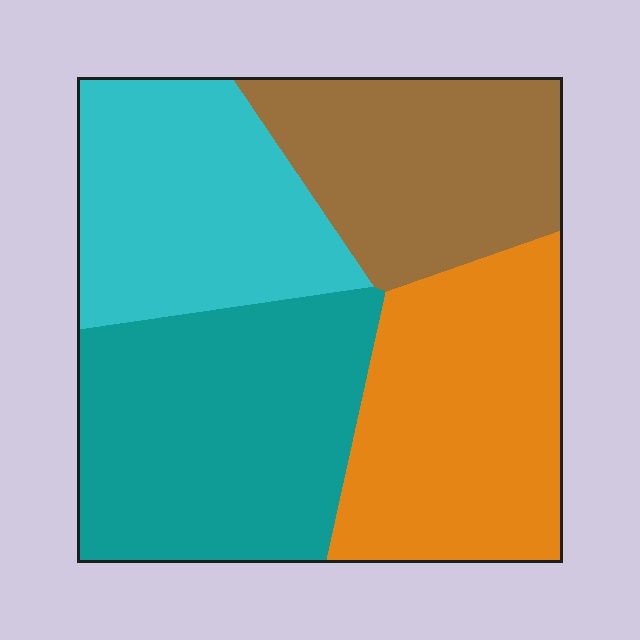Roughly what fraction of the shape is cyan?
Cyan covers 23% of the shape.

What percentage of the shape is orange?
Orange takes up about one quarter (1/4) of the shape.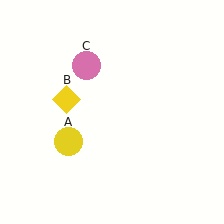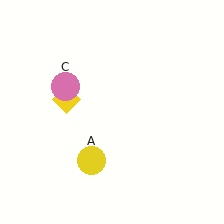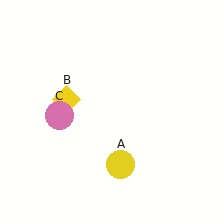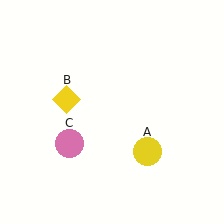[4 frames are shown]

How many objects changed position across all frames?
2 objects changed position: yellow circle (object A), pink circle (object C).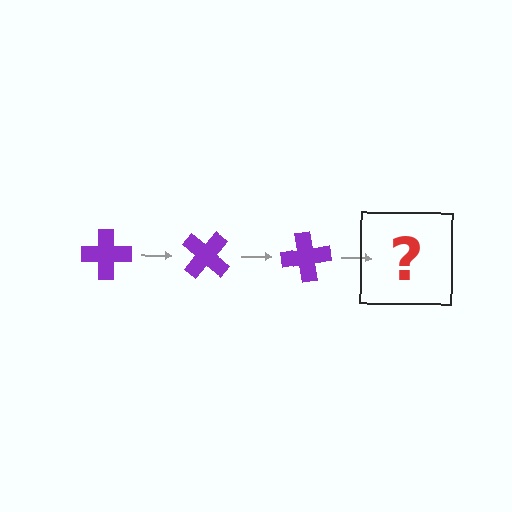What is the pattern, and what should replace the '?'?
The pattern is that the cross rotates 40 degrees each step. The '?' should be a purple cross rotated 120 degrees.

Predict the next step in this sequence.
The next step is a purple cross rotated 120 degrees.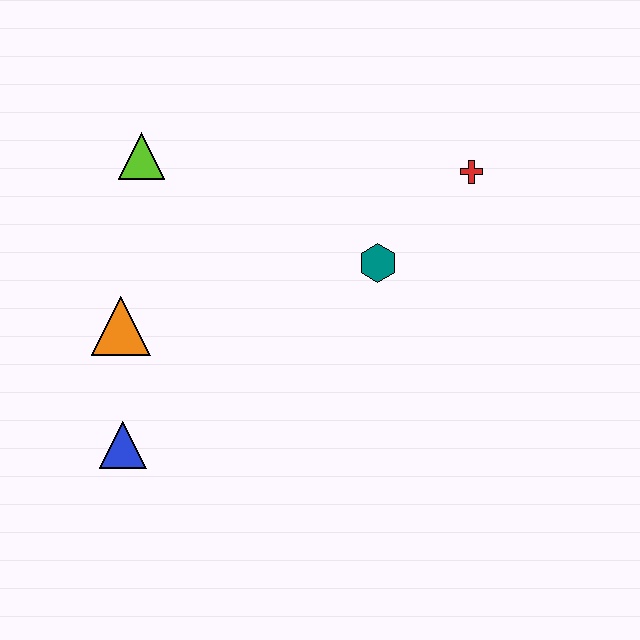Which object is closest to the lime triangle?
The orange triangle is closest to the lime triangle.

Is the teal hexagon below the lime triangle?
Yes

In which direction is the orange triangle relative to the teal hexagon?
The orange triangle is to the left of the teal hexagon.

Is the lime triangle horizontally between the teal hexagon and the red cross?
No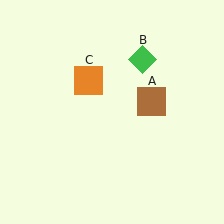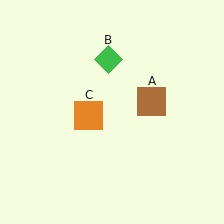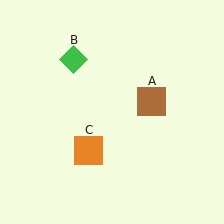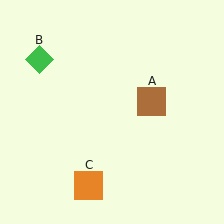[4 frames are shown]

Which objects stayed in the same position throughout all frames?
Brown square (object A) remained stationary.